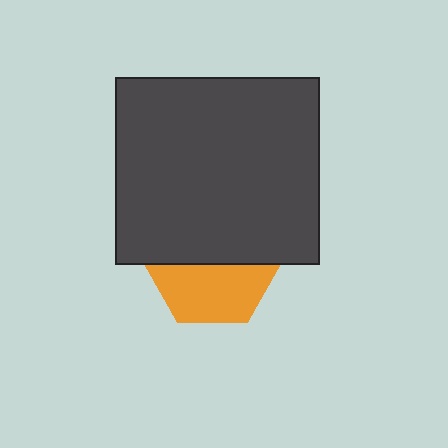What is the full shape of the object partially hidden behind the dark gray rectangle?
The partially hidden object is an orange hexagon.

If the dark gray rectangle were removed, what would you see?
You would see the complete orange hexagon.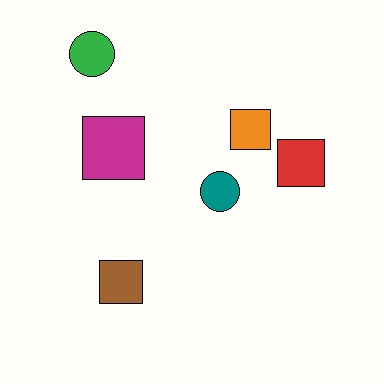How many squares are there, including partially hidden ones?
There are 4 squares.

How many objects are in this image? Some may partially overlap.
There are 6 objects.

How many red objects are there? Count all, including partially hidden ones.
There is 1 red object.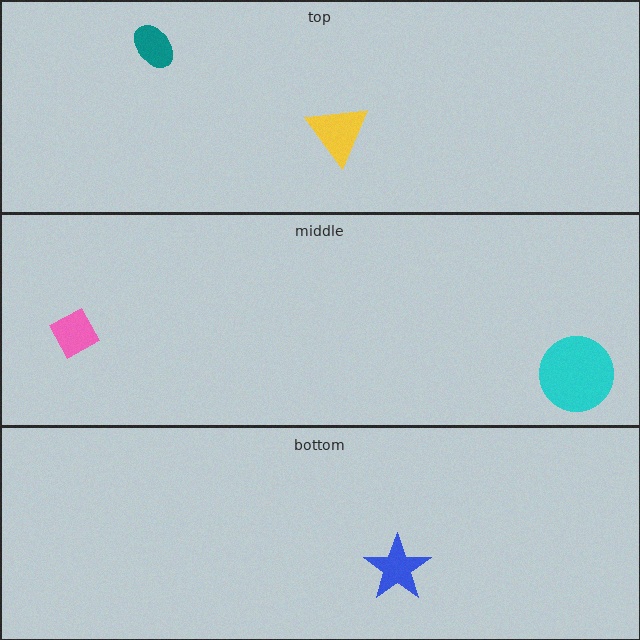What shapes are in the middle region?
The pink diamond, the cyan circle.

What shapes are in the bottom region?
The blue star.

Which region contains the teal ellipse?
The top region.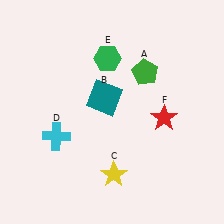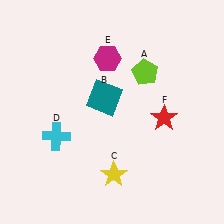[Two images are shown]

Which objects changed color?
A changed from green to lime. E changed from green to magenta.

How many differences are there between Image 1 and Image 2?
There are 2 differences between the two images.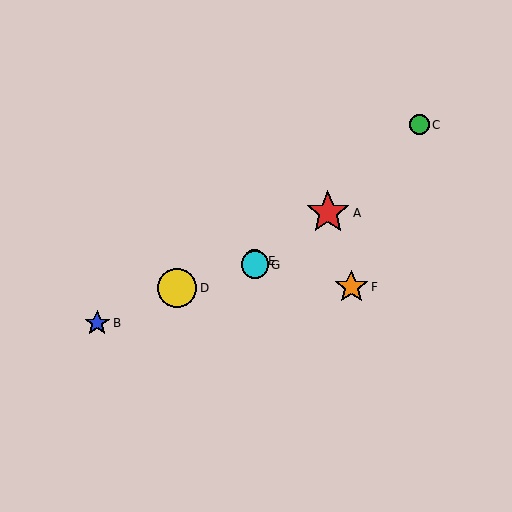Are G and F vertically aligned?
No, G is at x≈255 and F is at x≈351.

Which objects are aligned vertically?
Objects E, G are aligned vertically.